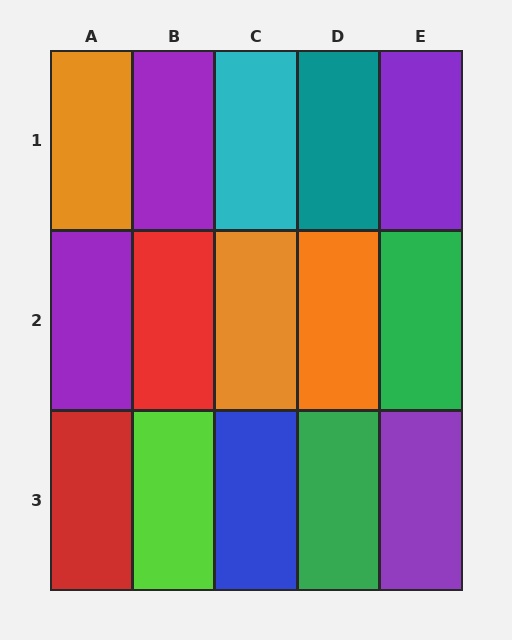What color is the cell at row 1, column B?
Purple.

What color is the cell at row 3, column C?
Blue.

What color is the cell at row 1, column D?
Teal.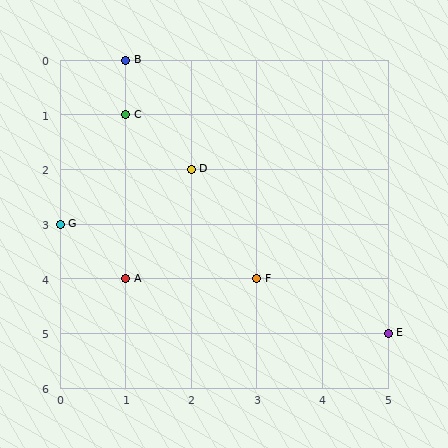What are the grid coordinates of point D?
Point D is at grid coordinates (2, 2).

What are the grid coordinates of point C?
Point C is at grid coordinates (1, 1).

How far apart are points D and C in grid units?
Points D and C are 1 column and 1 row apart (about 1.4 grid units diagonally).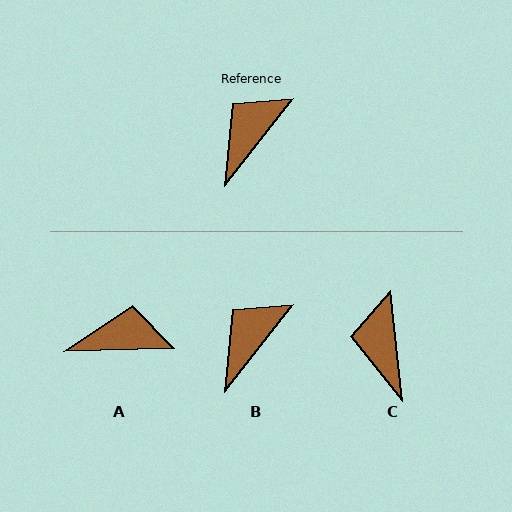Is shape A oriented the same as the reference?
No, it is off by about 50 degrees.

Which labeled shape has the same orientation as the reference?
B.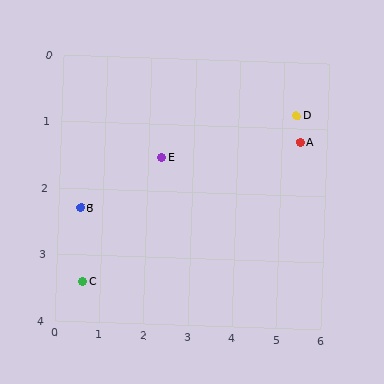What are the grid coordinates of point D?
Point D is at approximately (5.3, 0.8).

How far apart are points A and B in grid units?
Points A and B are about 5.0 grid units apart.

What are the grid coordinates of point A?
Point A is at approximately (5.4, 1.2).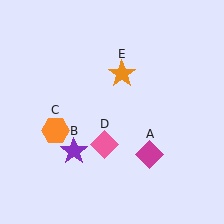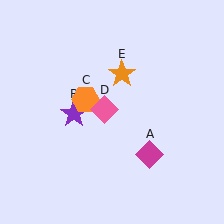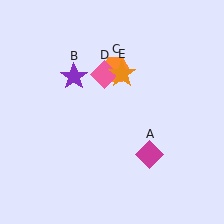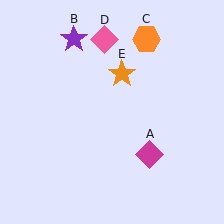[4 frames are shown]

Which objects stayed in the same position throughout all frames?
Magenta diamond (object A) and orange star (object E) remained stationary.